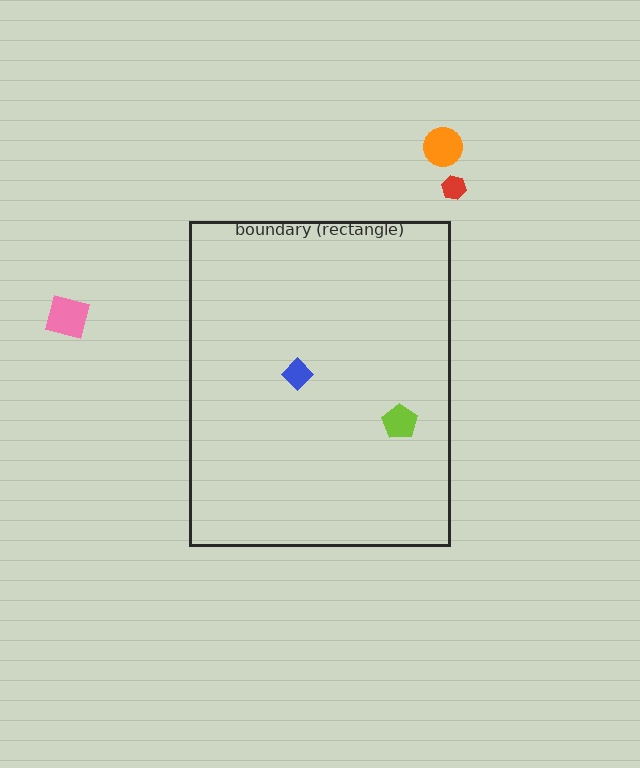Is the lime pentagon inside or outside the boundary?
Inside.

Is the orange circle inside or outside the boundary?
Outside.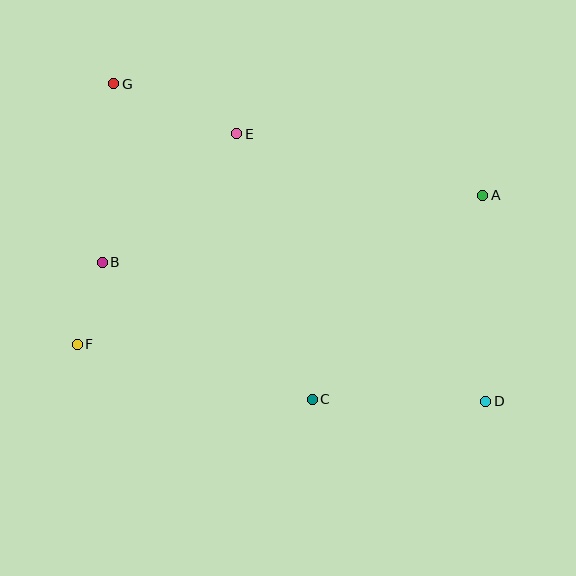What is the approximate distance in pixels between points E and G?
The distance between E and G is approximately 133 pixels.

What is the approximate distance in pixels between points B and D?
The distance between B and D is approximately 408 pixels.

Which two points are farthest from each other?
Points D and G are farthest from each other.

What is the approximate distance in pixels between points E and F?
The distance between E and F is approximately 264 pixels.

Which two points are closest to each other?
Points B and F are closest to each other.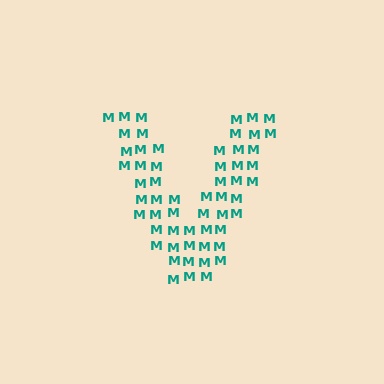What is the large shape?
The large shape is the letter V.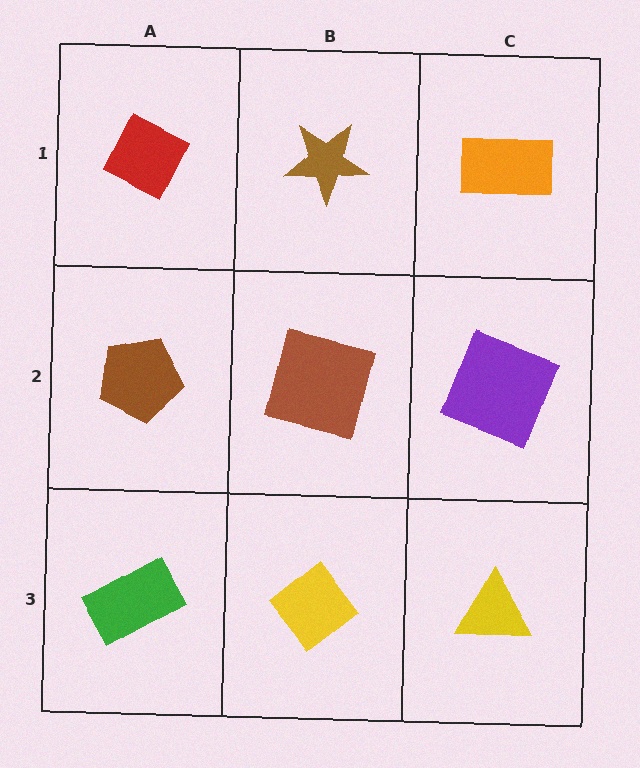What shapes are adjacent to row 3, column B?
A brown square (row 2, column B), a green rectangle (row 3, column A), a yellow triangle (row 3, column C).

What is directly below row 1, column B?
A brown square.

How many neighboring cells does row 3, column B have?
3.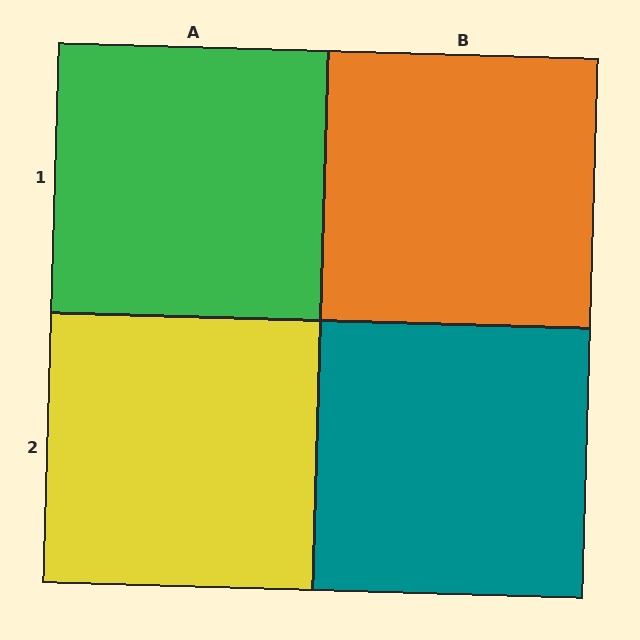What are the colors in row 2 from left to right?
Yellow, teal.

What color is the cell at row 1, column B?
Orange.